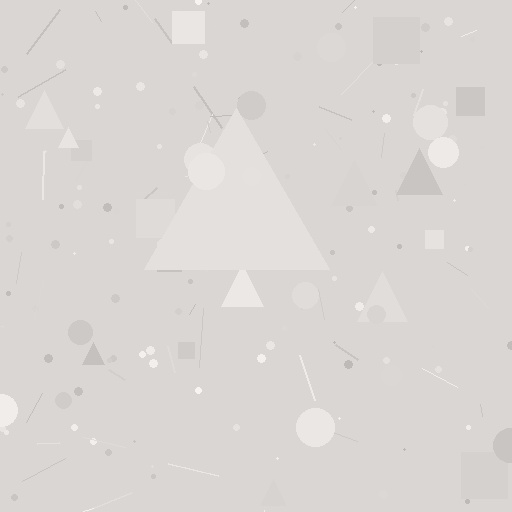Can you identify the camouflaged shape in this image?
The camouflaged shape is a triangle.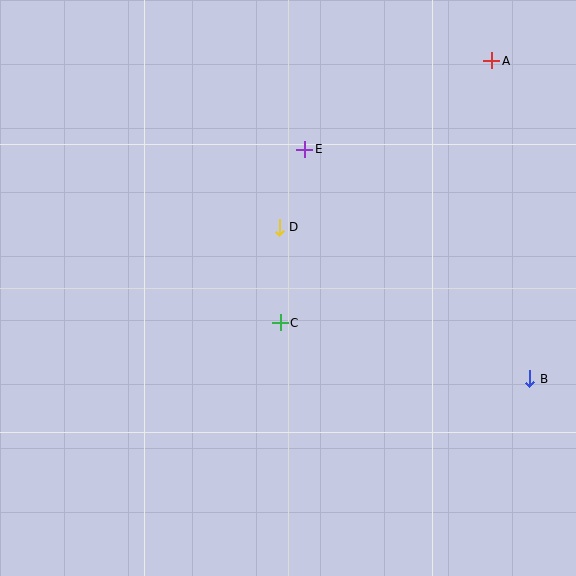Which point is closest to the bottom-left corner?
Point C is closest to the bottom-left corner.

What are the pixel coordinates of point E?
Point E is at (305, 149).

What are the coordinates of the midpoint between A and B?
The midpoint between A and B is at (511, 220).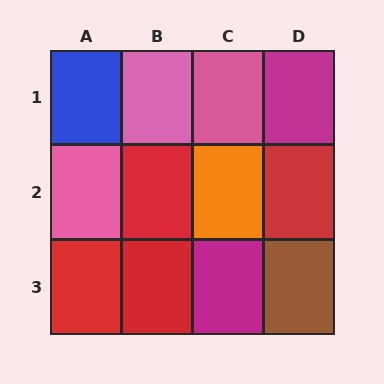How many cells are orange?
1 cell is orange.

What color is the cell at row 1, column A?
Blue.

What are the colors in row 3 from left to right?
Red, red, magenta, brown.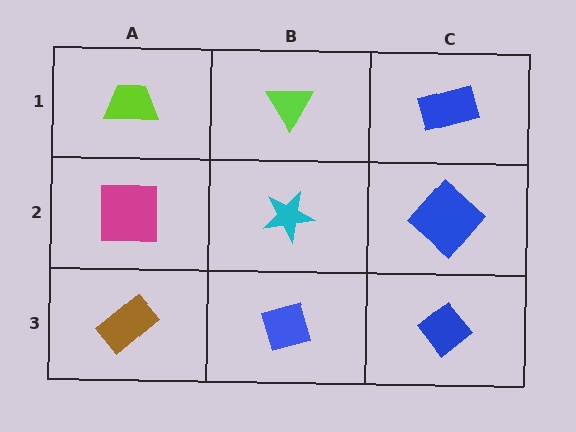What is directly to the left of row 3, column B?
A brown rectangle.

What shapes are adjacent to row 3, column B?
A cyan star (row 2, column B), a brown rectangle (row 3, column A), a blue diamond (row 3, column C).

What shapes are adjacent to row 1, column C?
A blue diamond (row 2, column C), a lime triangle (row 1, column B).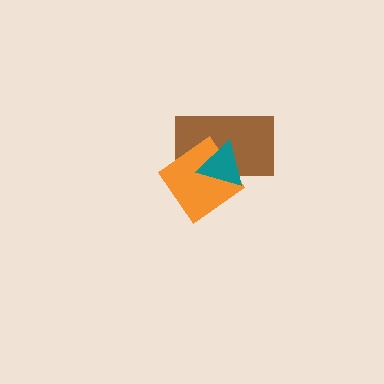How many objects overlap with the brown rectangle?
2 objects overlap with the brown rectangle.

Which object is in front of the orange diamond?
The teal triangle is in front of the orange diamond.